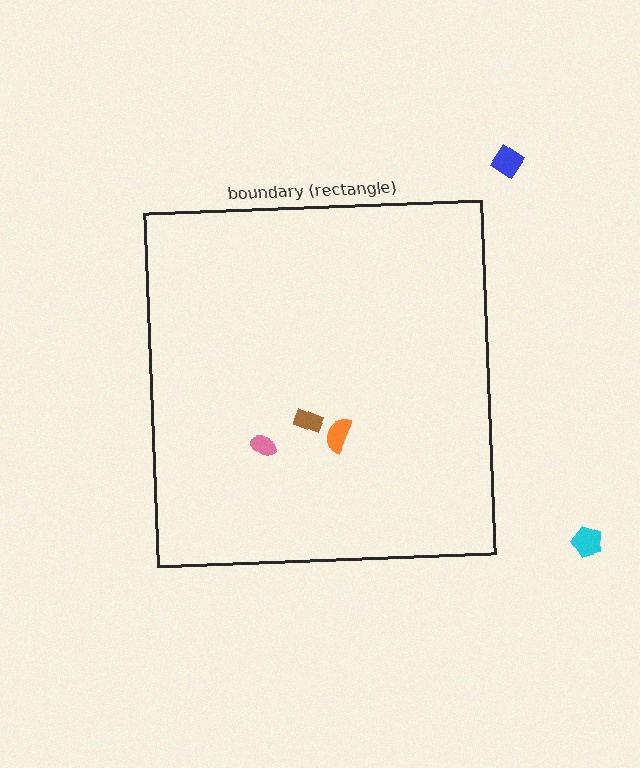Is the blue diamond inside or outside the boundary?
Outside.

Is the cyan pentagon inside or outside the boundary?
Outside.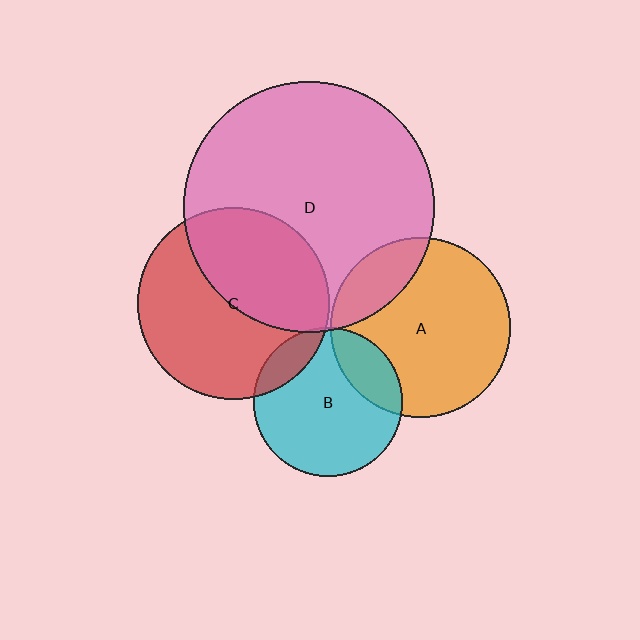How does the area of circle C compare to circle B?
Approximately 1.7 times.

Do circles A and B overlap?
Yes.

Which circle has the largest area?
Circle D (pink).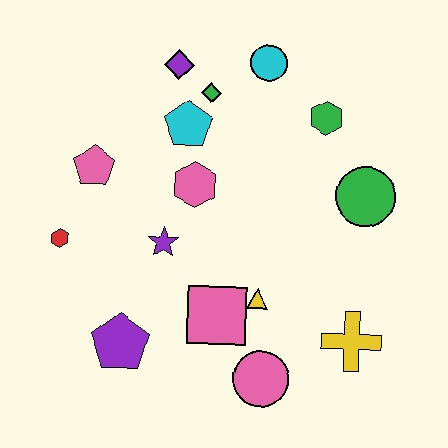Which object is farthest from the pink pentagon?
The yellow cross is farthest from the pink pentagon.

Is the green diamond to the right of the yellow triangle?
No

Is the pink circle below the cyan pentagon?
Yes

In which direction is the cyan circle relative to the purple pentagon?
The cyan circle is above the purple pentagon.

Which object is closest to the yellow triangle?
The pink square is closest to the yellow triangle.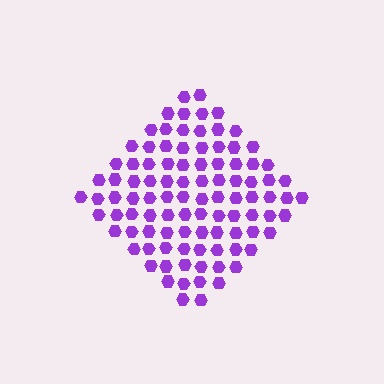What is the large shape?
The large shape is a diamond.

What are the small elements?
The small elements are hexagons.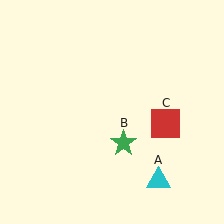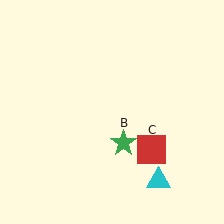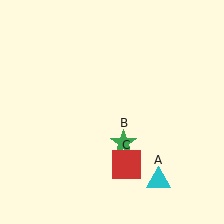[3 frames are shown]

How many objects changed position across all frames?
1 object changed position: red square (object C).